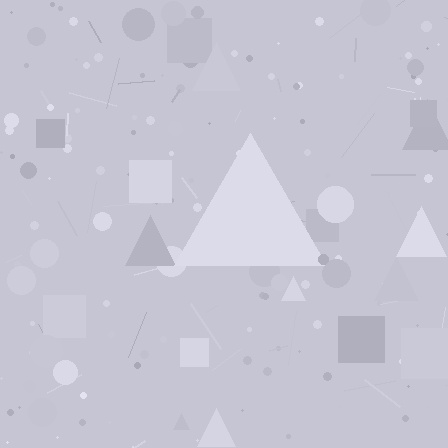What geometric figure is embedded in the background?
A triangle is embedded in the background.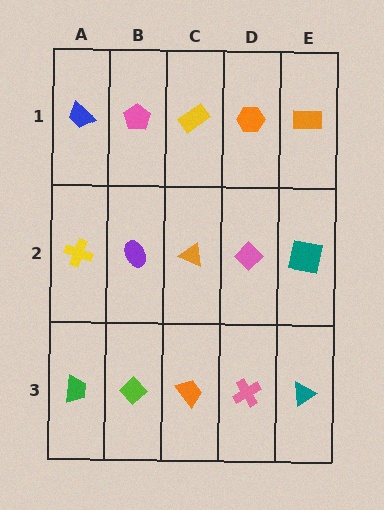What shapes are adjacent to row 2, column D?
An orange hexagon (row 1, column D), a pink cross (row 3, column D), an orange triangle (row 2, column C), a teal square (row 2, column E).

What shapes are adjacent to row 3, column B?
A purple ellipse (row 2, column B), a green trapezoid (row 3, column A), an orange trapezoid (row 3, column C).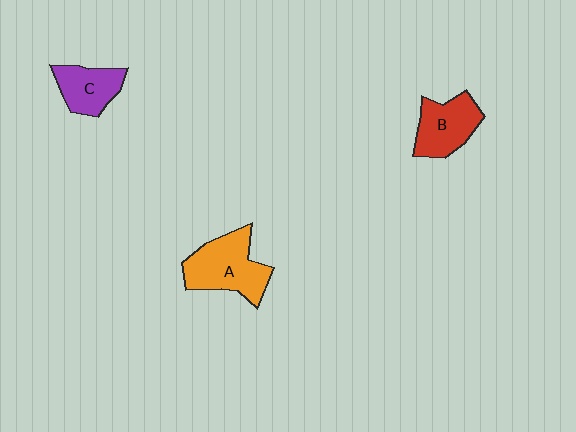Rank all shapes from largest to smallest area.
From largest to smallest: A (orange), B (red), C (purple).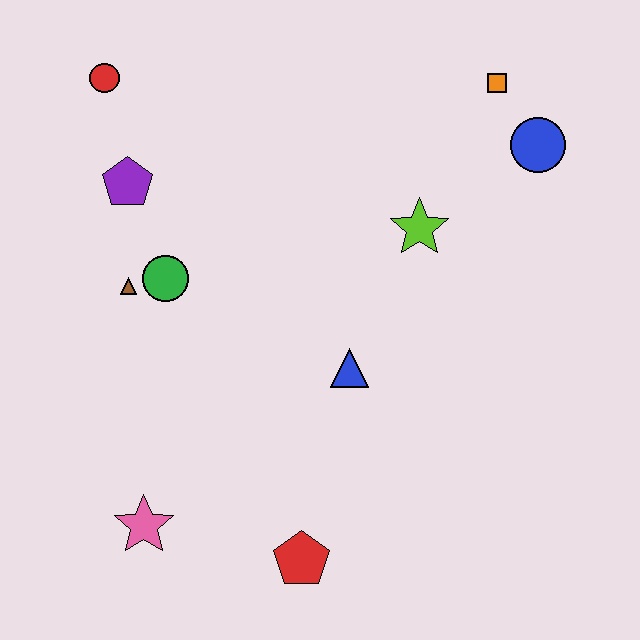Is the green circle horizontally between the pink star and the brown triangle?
No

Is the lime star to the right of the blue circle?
No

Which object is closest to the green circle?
The brown triangle is closest to the green circle.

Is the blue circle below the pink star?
No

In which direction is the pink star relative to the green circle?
The pink star is below the green circle.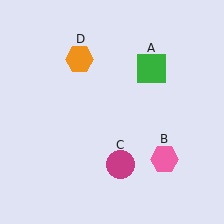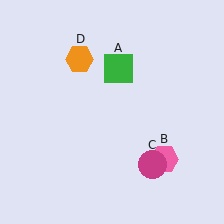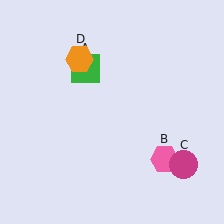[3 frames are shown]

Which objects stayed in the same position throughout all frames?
Pink hexagon (object B) and orange hexagon (object D) remained stationary.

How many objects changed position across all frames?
2 objects changed position: green square (object A), magenta circle (object C).